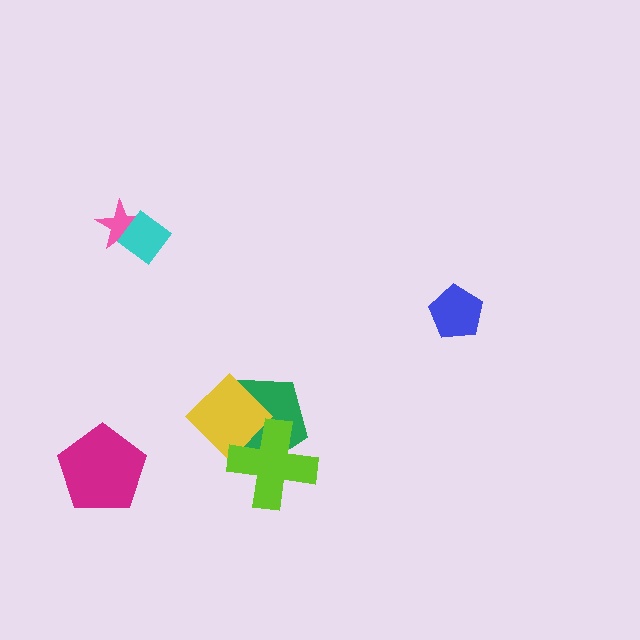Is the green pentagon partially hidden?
Yes, it is partially covered by another shape.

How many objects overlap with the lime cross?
2 objects overlap with the lime cross.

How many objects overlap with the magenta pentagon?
0 objects overlap with the magenta pentagon.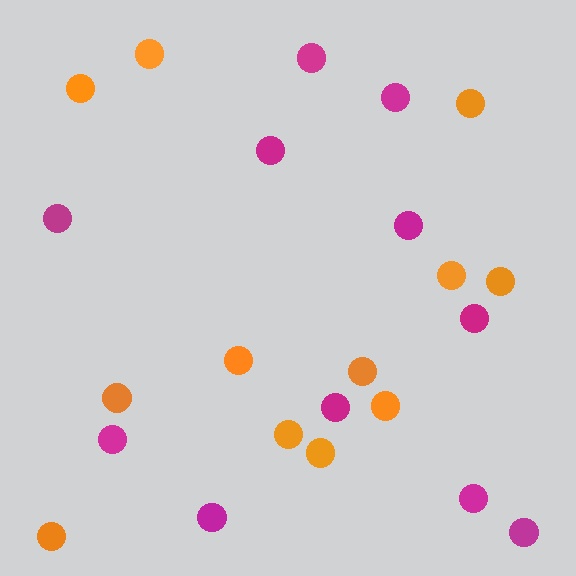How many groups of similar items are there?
There are 2 groups: one group of magenta circles (11) and one group of orange circles (12).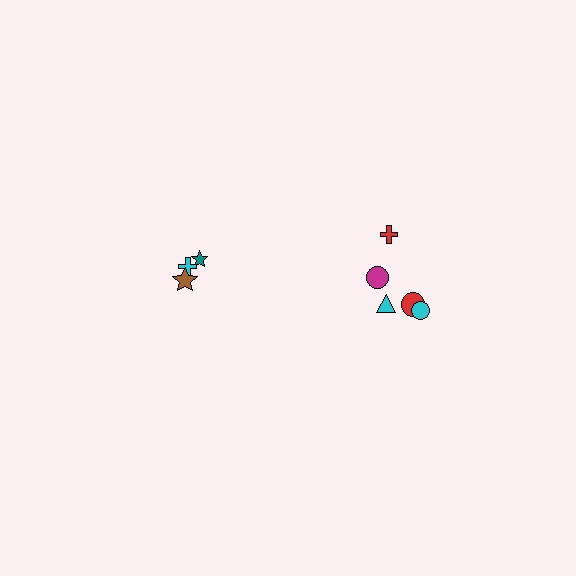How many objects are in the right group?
There are 5 objects.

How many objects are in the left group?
There are 3 objects.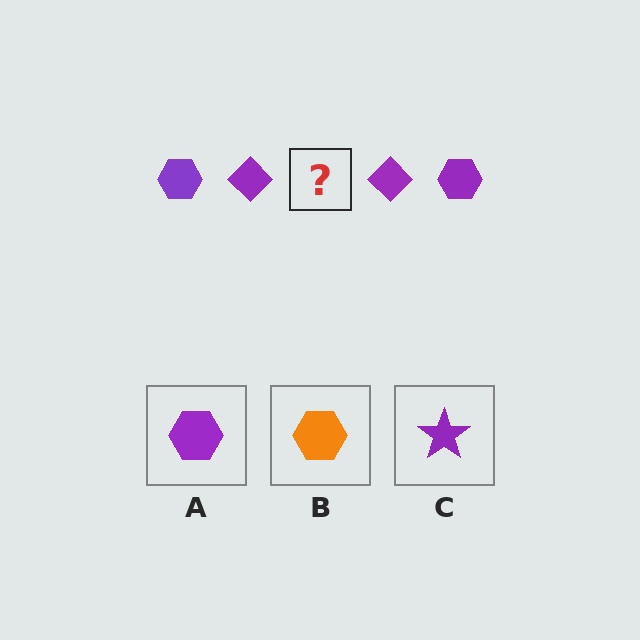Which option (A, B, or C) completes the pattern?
A.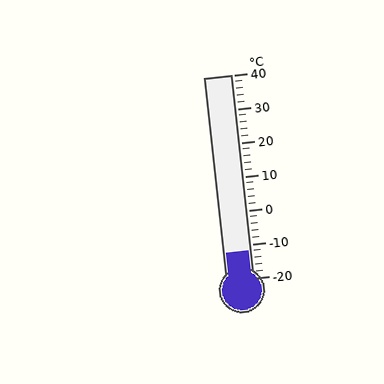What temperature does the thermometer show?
The thermometer shows approximately -12°C.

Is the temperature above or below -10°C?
The temperature is below -10°C.